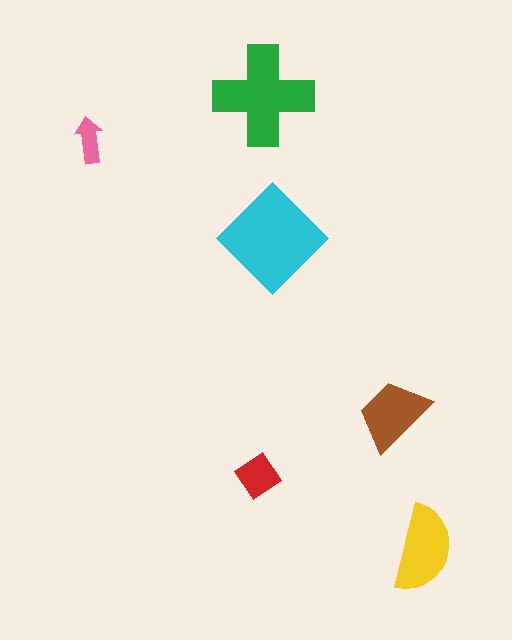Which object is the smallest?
The pink arrow.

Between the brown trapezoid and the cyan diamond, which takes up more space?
The cyan diamond.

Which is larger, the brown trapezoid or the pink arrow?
The brown trapezoid.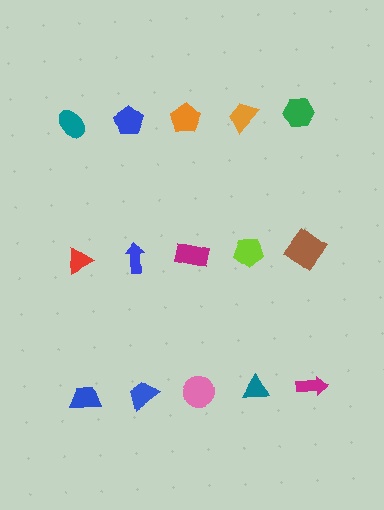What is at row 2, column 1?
A red triangle.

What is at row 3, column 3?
A pink circle.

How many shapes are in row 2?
5 shapes.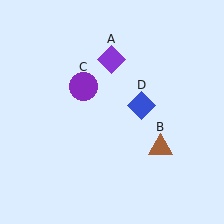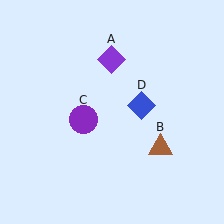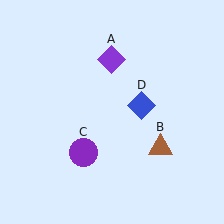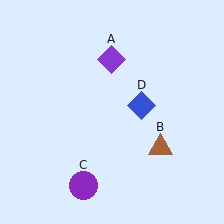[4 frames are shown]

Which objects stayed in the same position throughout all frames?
Purple diamond (object A) and brown triangle (object B) and blue diamond (object D) remained stationary.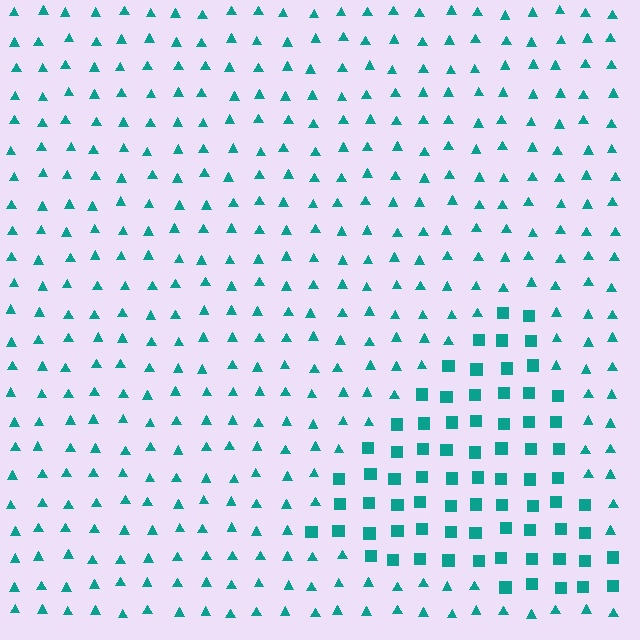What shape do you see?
I see a triangle.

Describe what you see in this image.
The image is filled with small teal elements arranged in a uniform grid. A triangle-shaped region contains squares, while the surrounding area contains triangles. The boundary is defined purely by the change in element shape.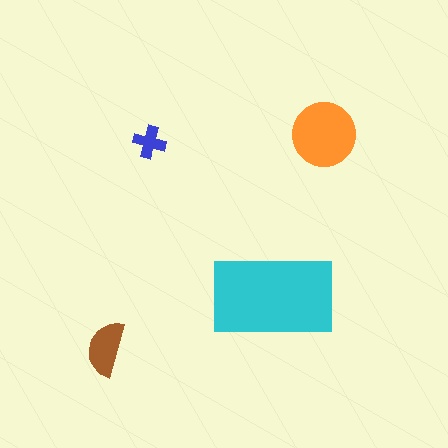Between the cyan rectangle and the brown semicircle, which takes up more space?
The cyan rectangle.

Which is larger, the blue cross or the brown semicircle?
The brown semicircle.